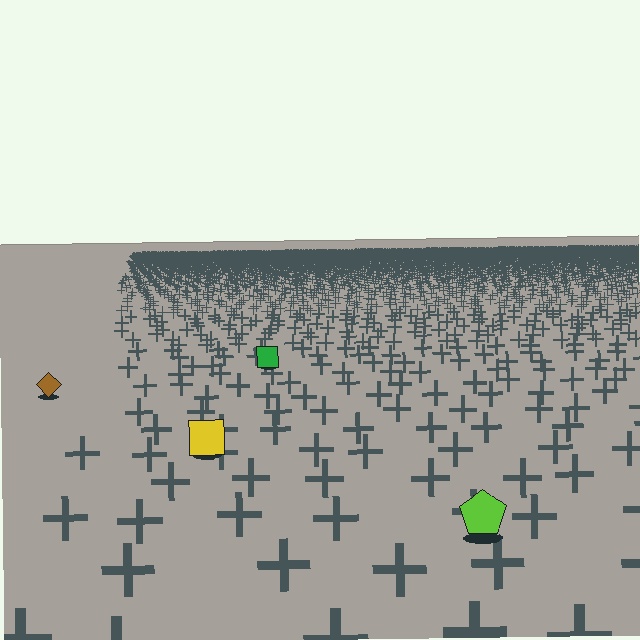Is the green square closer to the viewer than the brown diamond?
No. The brown diamond is closer — you can tell from the texture gradient: the ground texture is coarser near it.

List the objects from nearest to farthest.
From nearest to farthest: the lime pentagon, the yellow square, the brown diamond, the green square.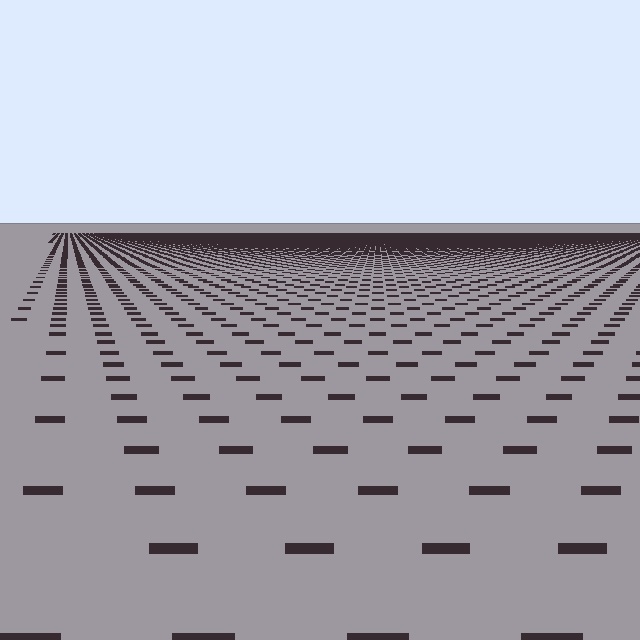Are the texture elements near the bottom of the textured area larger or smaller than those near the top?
Larger. Near the bottom, elements are closer to the viewer and appear at a bigger on-screen size.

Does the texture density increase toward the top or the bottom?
Density increases toward the top.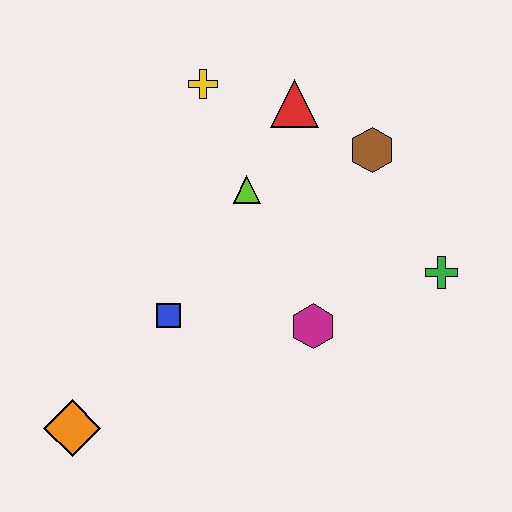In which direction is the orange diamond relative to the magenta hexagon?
The orange diamond is to the left of the magenta hexagon.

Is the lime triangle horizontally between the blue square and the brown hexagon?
Yes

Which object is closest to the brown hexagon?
The red triangle is closest to the brown hexagon.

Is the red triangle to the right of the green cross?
No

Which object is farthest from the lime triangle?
The orange diamond is farthest from the lime triangle.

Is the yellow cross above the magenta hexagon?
Yes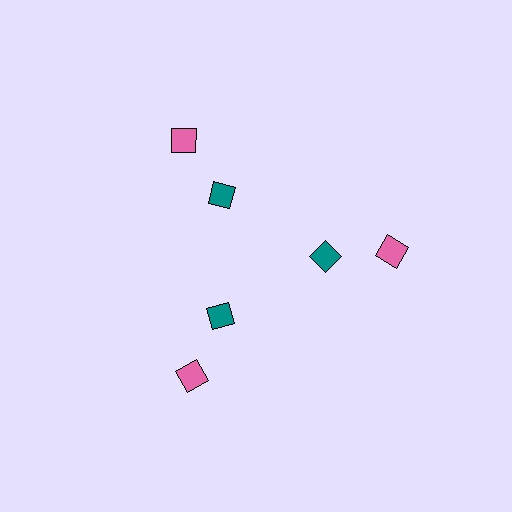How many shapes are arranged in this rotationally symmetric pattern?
There are 6 shapes, arranged in 3 groups of 2.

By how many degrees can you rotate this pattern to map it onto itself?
The pattern maps onto itself every 120 degrees of rotation.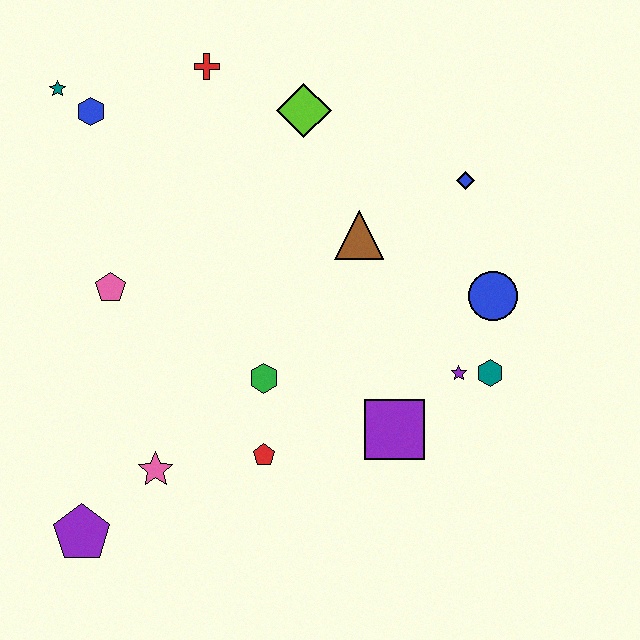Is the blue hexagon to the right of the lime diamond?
No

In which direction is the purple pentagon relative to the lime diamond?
The purple pentagon is below the lime diamond.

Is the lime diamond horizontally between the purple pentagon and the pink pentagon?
No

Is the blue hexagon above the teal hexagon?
Yes